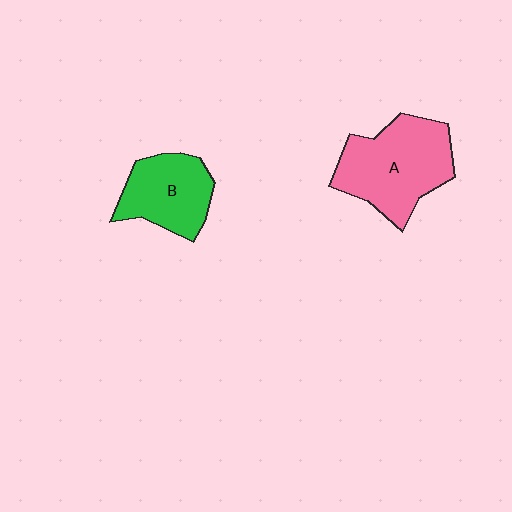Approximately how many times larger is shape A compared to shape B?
Approximately 1.4 times.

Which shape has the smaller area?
Shape B (green).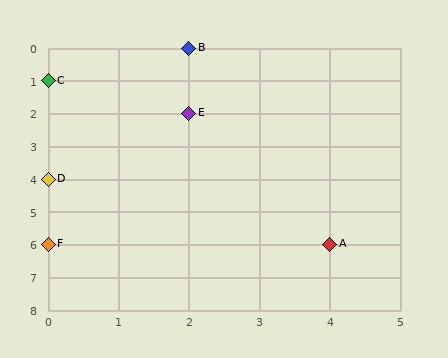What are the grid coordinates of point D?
Point D is at grid coordinates (0, 4).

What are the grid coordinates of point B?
Point B is at grid coordinates (2, 0).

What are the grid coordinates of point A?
Point A is at grid coordinates (4, 6).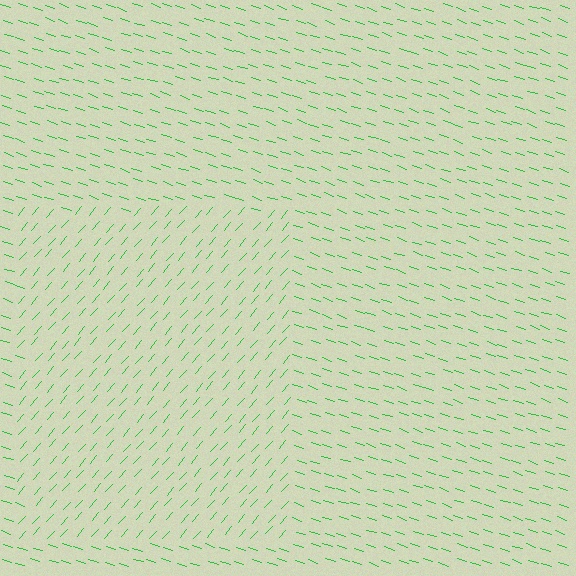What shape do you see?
I see a rectangle.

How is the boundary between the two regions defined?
The boundary is defined purely by a change in line orientation (approximately 67 degrees difference). All lines are the same color and thickness.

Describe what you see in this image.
The image is filled with small green line segments. A rectangle region in the image has lines oriented differently from the surrounding lines, creating a visible texture boundary.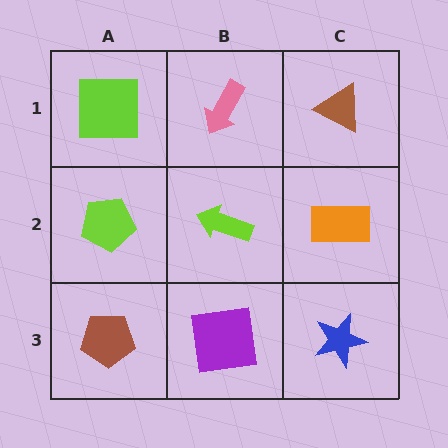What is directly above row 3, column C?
An orange rectangle.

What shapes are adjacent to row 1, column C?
An orange rectangle (row 2, column C), a pink arrow (row 1, column B).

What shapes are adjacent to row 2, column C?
A brown triangle (row 1, column C), a blue star (row 3, column C), a lime arrow (row 2, column B).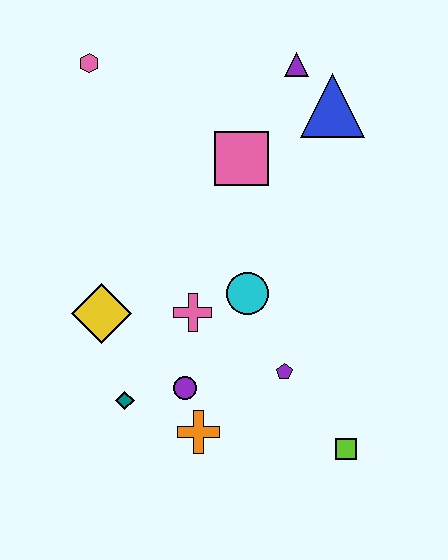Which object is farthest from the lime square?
The pink hexagon is farthest from the lime square.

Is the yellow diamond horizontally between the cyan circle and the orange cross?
No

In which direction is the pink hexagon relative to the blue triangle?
The pink hexagon is to the left of the blue triangle.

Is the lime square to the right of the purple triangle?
Yes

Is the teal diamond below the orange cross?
No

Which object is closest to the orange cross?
The purple circle is closest to the orange cross.